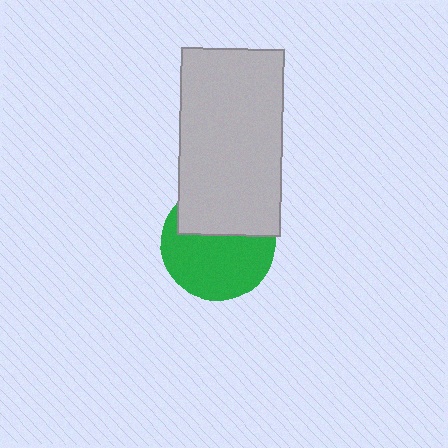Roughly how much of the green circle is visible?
About half of it is visible (roughly 62%).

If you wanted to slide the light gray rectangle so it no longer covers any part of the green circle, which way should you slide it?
Slide it up — that is the most direct way to separate the two shapes.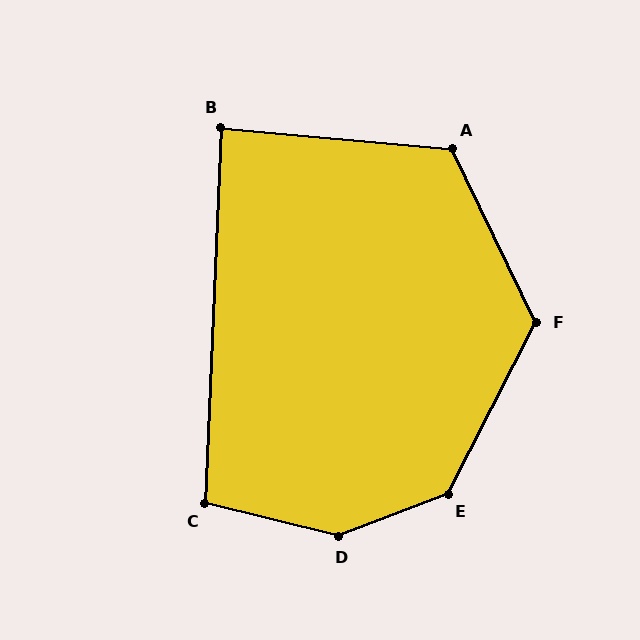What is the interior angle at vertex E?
Approximately 138 degrees (obtuse).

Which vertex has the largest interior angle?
D, at approximately 146 degrees.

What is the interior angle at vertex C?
Approximately 101 degrees (obtuse).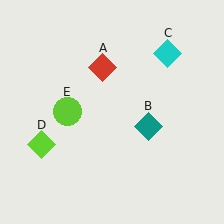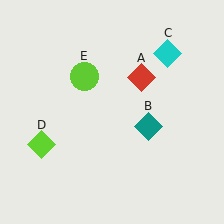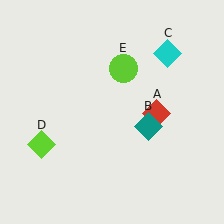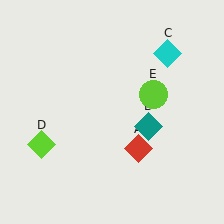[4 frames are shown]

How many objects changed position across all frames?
2 objects changed position: red diamond (object A), lime circle (object E).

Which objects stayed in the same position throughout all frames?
Teal diamond (object B) and cyan diamond (object C) and lime diamond (object D) remained stationary.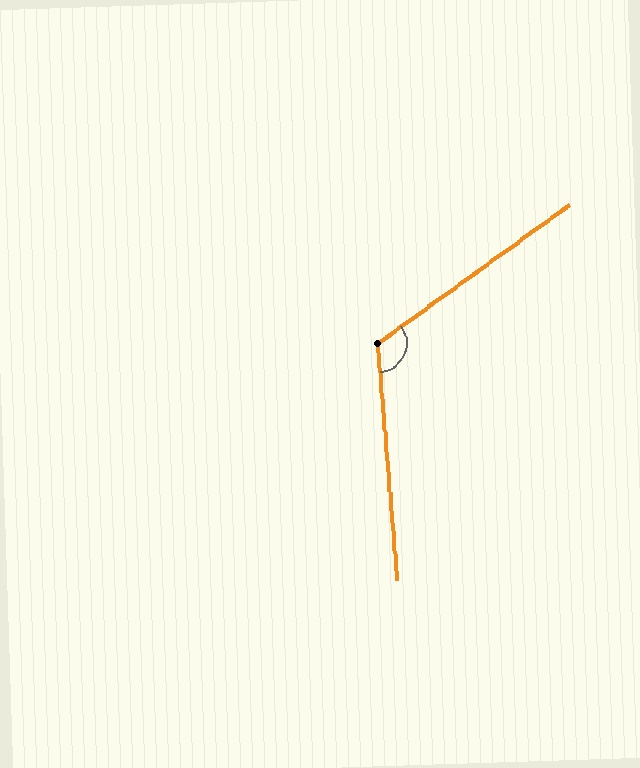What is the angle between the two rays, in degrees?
Approximately 121 degrees.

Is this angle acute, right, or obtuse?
It is obtuse.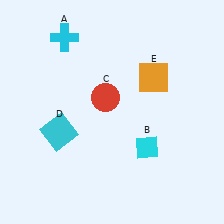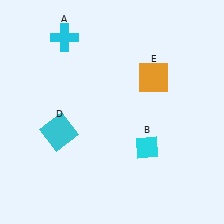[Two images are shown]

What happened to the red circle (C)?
The red circle (C) was removed in Image 2. It was in the top-left area of Image 1.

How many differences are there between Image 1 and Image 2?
There is 1 difference between the two images.